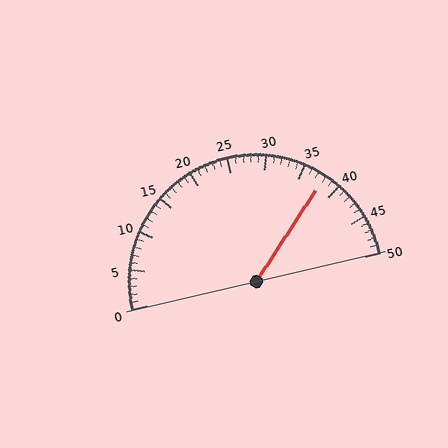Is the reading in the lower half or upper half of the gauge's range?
The reading is in the upper half of the range (0 to 50).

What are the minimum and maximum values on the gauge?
The gauge ranges from 0 to 50.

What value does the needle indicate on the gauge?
The needle indicates approximately 38.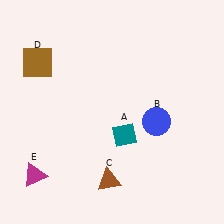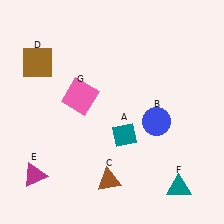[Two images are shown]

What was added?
A teal triangle (F), a pink square (G) were added in Image 2.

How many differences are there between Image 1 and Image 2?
There are 2 differences between the two images.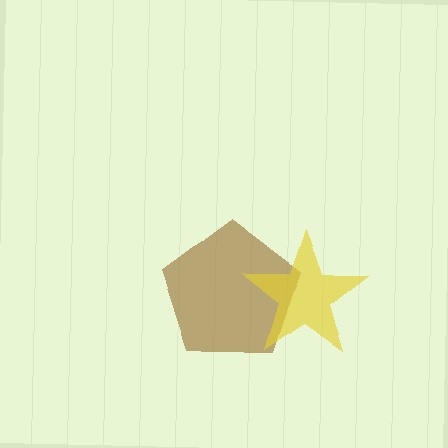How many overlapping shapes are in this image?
There are 2 overlapping shapes in the image.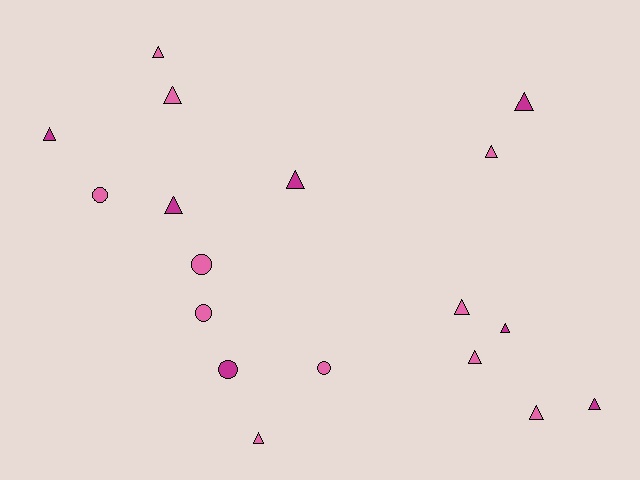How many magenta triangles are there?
There are 6 magenta triangles.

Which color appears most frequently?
Pink, with 11 objects.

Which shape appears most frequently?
Triangle, with 13 objects.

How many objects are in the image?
There are 18 objects.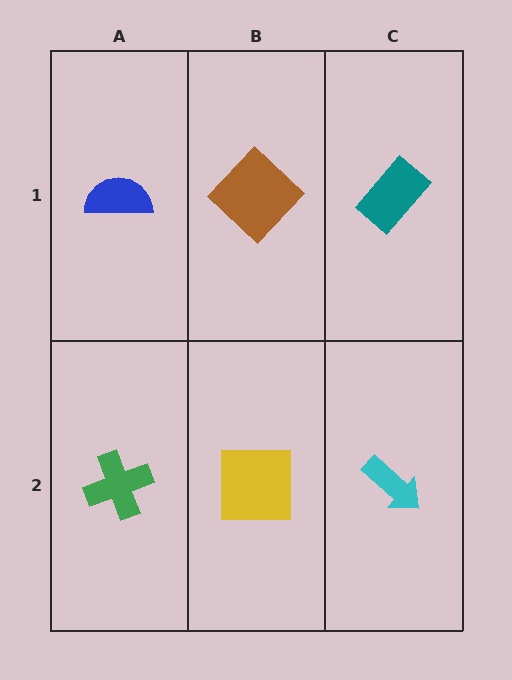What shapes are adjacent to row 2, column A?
A blue semicircle (row 1, column A), a yellow square (row 2, column B).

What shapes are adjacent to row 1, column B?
A yellow square (row 2, column B), a blue semicircle (row 1, column A), a teal rectangle (row 1, column C).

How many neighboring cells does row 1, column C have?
2.